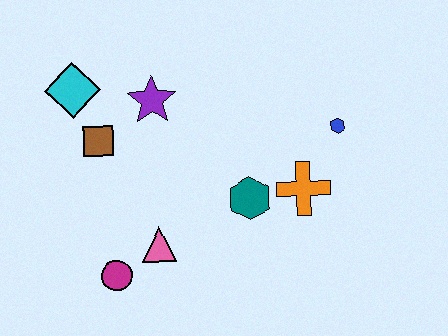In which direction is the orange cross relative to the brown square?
The orange cross is to the right of the brown square.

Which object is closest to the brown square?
The cyan diamond is closest to the brown square.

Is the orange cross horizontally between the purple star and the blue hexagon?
Yes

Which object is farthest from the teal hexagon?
The cyan diamond is farthest from the teal hexagon.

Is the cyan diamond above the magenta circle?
Yes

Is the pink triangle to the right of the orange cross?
No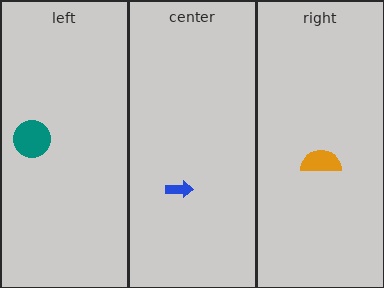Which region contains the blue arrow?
The center region.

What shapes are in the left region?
The teal circle.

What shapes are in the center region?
The blue arrow.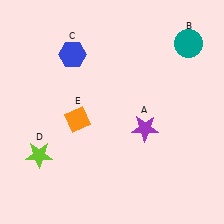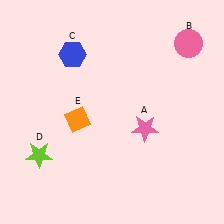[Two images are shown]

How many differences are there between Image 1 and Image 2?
There are 2 differences between the two images.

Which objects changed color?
A changed from purple to pink. B changed from teal to pink.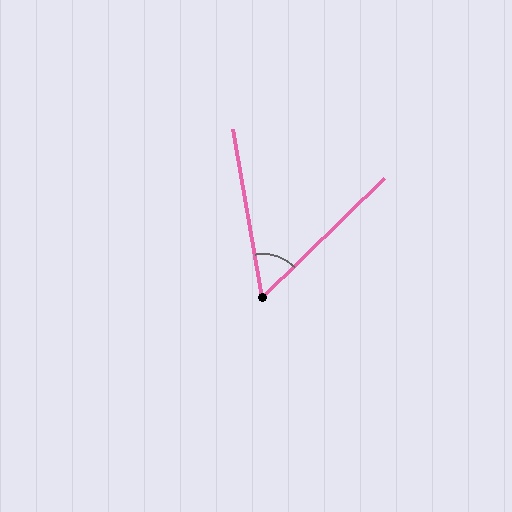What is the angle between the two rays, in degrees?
Approximately 56 degrees.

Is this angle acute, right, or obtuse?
It is acute.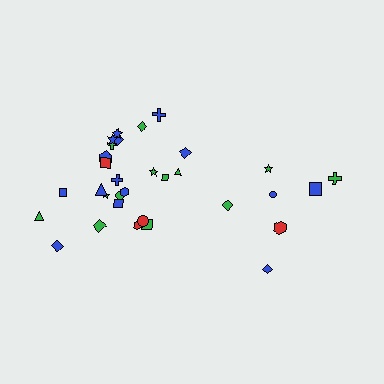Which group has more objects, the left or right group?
The left group.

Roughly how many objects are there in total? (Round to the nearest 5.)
Roughly 30 objects in total.